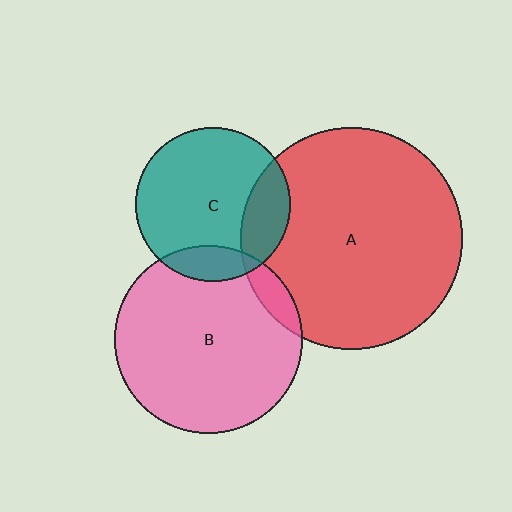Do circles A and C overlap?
Yes.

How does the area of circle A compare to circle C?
Approximately 2.0 times.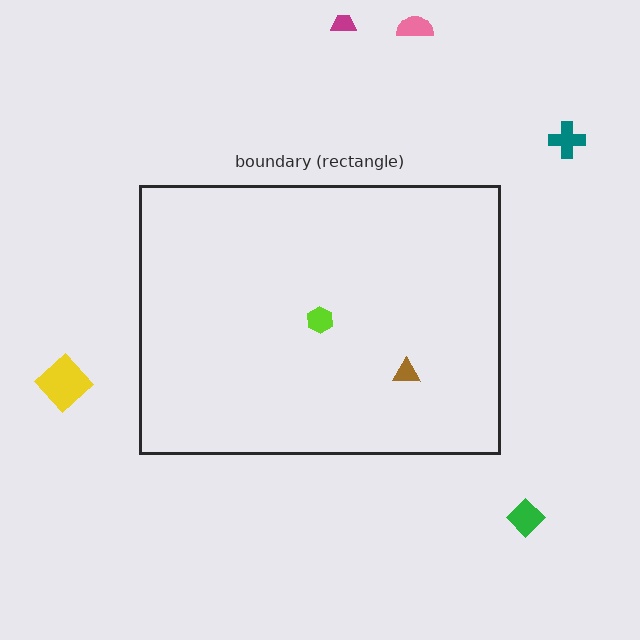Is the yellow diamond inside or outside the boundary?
Outside.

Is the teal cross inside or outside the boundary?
Outside.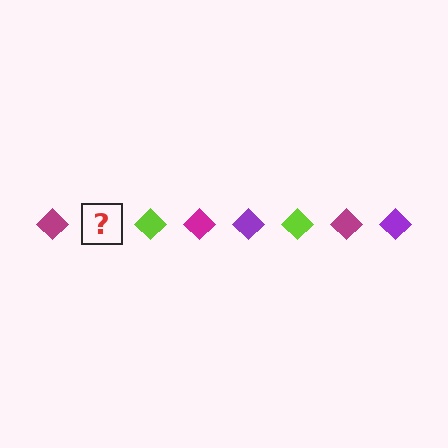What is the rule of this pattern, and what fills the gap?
The rule is that the pattern cycles through magenta, purple, lime diamonds. The gap should be filled with a purple diamond.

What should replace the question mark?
The question mark should be replaced with a purple diamond.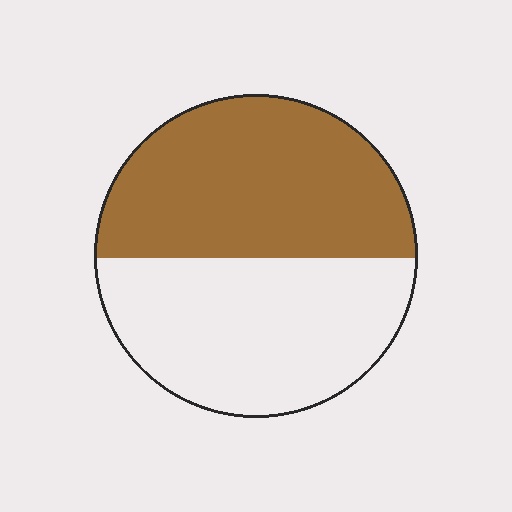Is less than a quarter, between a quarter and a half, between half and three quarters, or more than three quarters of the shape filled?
Between half and three quarters.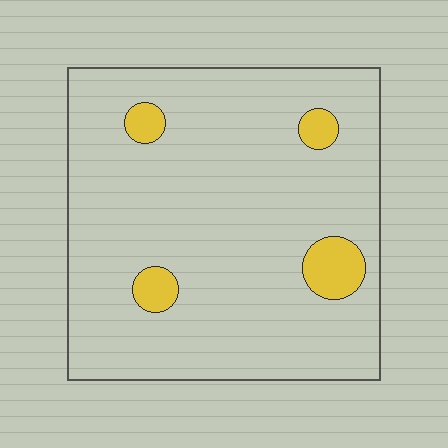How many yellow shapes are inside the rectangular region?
4.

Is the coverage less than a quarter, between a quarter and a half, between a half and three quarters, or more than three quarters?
Less than a quarter.